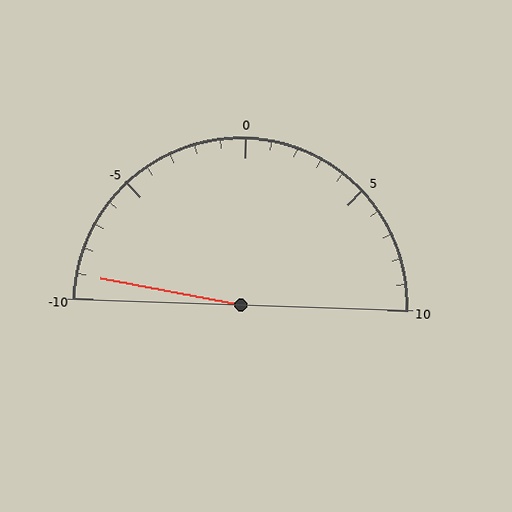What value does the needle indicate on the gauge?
The needle indicates approximately -9.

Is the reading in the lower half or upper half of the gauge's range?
The reading is in the lower half of the range (-10 to 10).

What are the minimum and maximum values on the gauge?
The gauge ranges from -10 to 10.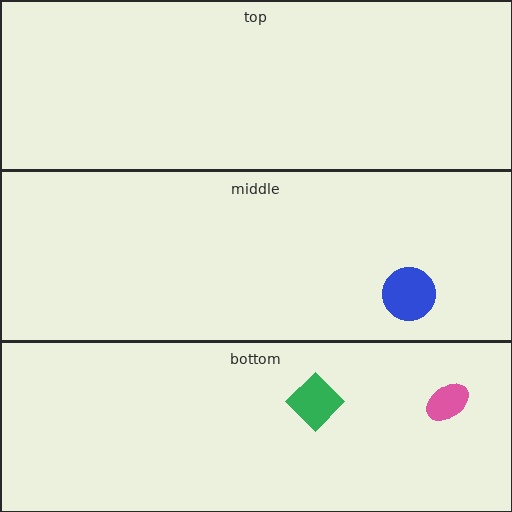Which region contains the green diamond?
The bottom region.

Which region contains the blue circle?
The middle region.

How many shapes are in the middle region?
1.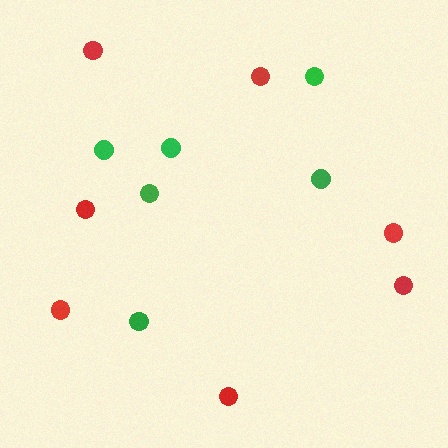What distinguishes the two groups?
There are 2 groups: one group of red circles (7) and one group of green circles (6).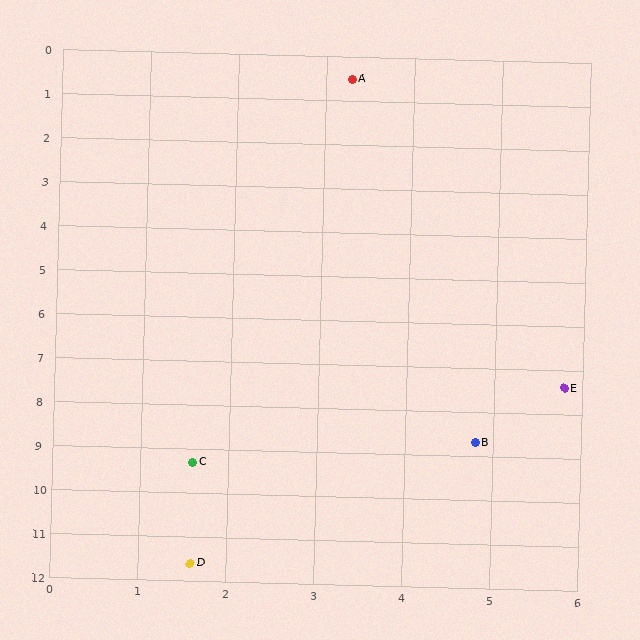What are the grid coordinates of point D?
Point D is at approximately (1.6, 11.6).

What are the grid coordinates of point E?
Point E is at approximately (5.8, 7.4).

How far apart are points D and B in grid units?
Points D and B are about 4.3 grid units apart.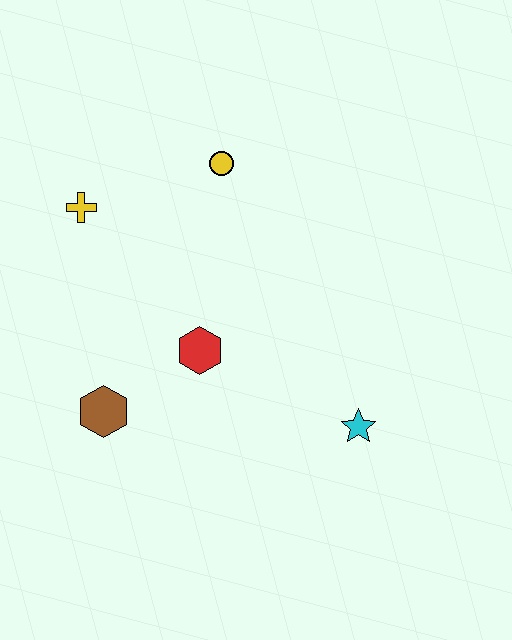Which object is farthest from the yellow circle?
The cyan star is farthest from the yellow circle.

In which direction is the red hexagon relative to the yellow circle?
The red hexagon is below the yellow circle.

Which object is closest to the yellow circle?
The yellow cross is closest to the yellow circle.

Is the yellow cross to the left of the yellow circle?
Yes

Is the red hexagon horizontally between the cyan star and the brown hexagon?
Yes